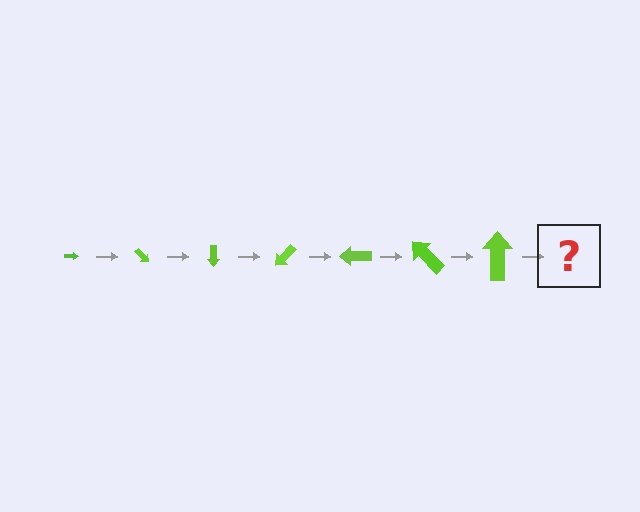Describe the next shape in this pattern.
It should be an arrow, larger than the previous one and rotated 315 degrees from the start.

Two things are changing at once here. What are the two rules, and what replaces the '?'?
The two rules are that the arrow grows larger each step and it rotates 45 degrees each step. The '?' should be an arrow, larger than the previous one and rotated 315 degrees from the start.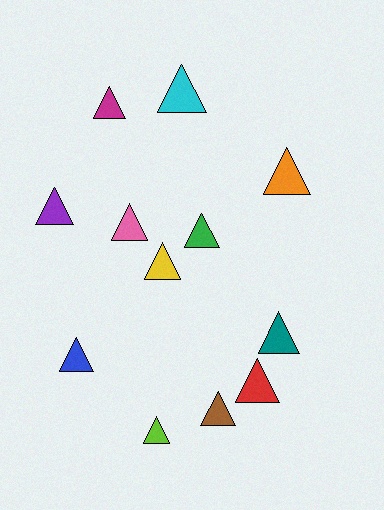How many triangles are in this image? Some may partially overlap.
There are 12 triangles.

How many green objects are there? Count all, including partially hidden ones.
There is 1 green object.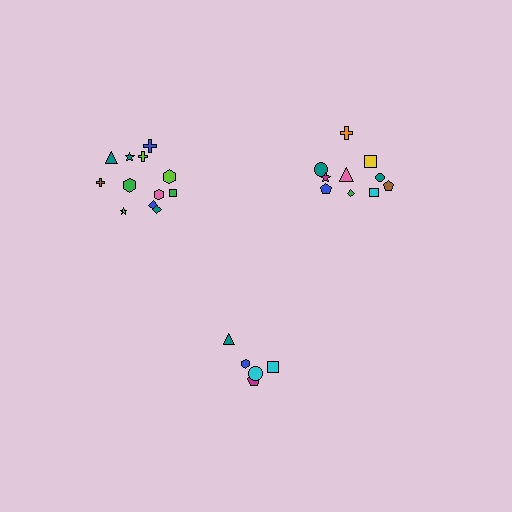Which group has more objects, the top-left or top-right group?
The top-left group.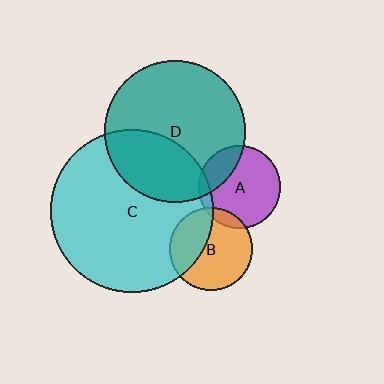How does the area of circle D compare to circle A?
Approximately 2.9 times.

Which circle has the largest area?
Circle C (cyan).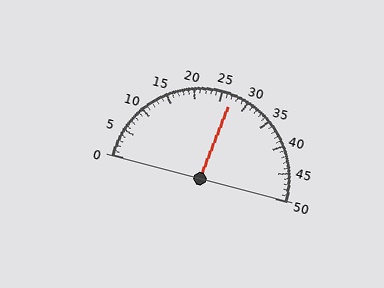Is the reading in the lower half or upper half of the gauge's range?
The reading is in the upper half of the range (0 to 50).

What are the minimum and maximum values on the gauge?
The gauge ranges from 0 to 50.